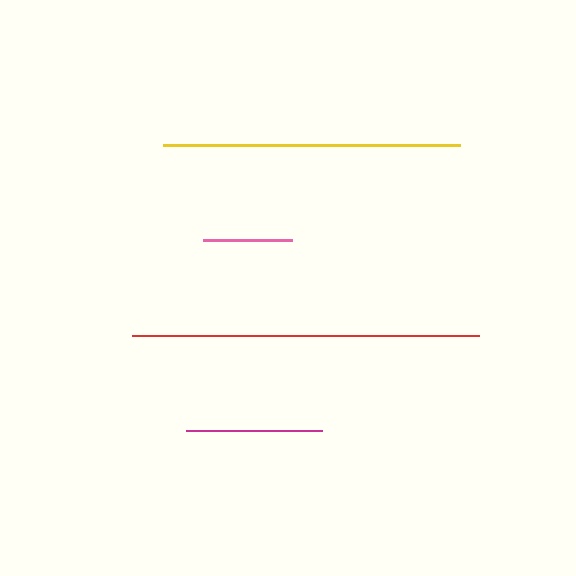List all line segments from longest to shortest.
From longest to shortest: red, yellow, magenta, pink.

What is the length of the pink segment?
The pink segment is approximately 89 pixels long.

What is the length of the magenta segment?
The magenta segment is approximately 136 pixels long.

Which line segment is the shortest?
The pink line is the shortest at approximately 89 pixels.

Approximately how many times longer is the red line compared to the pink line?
The red line is approximately 3.9 times the length of the pink line.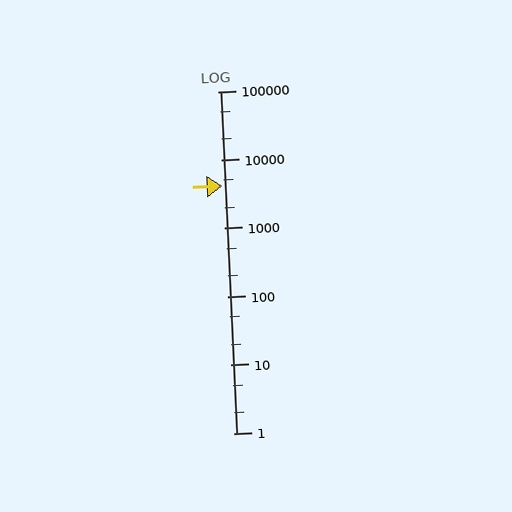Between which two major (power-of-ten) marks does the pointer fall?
The pointer is between 1000 and 10000.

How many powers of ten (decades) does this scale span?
The scale spans 5 decades, from 1 to 100000.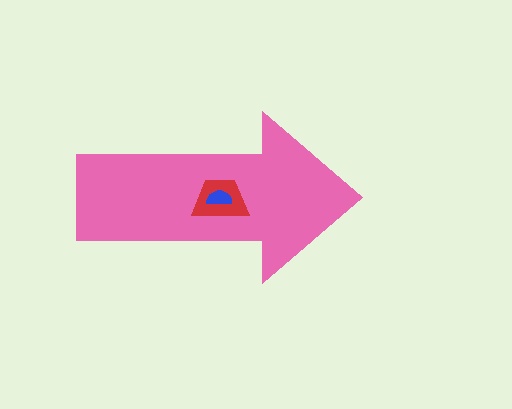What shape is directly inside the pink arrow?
The red trapezoid.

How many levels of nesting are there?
3.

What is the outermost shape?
The pink arrow.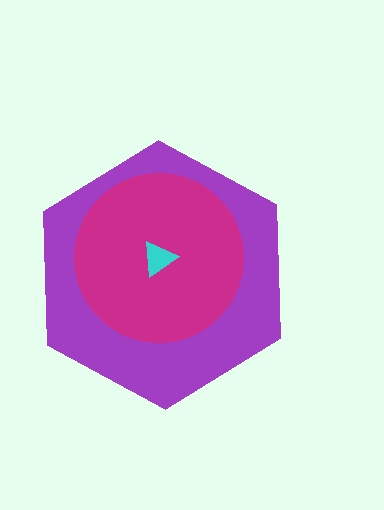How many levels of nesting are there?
3.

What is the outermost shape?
The purple hexagon.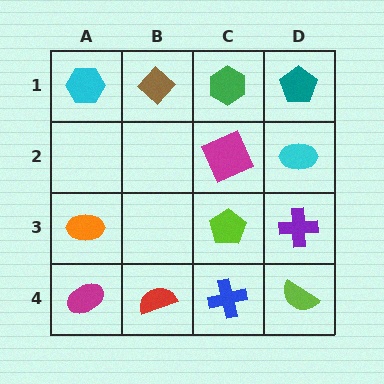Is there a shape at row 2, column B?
No, that cell is empty.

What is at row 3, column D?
A purple cross.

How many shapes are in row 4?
4 shapes.